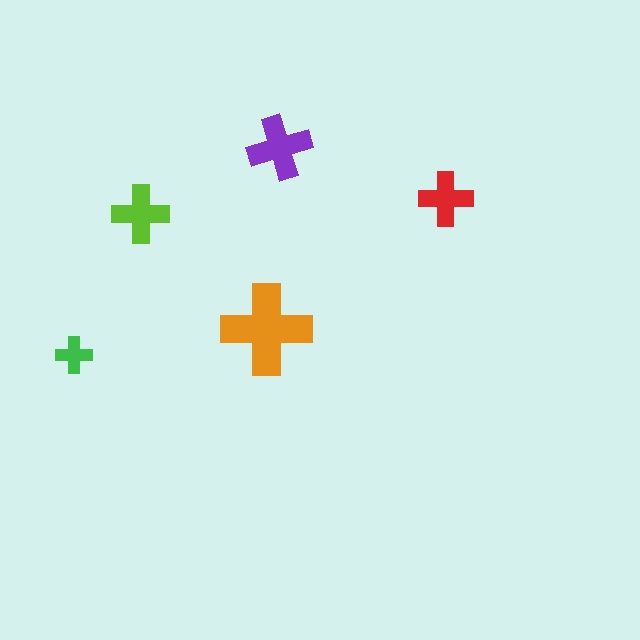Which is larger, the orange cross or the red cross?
The orange one.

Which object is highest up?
The purple cross is topmost.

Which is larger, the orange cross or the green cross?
The orange one.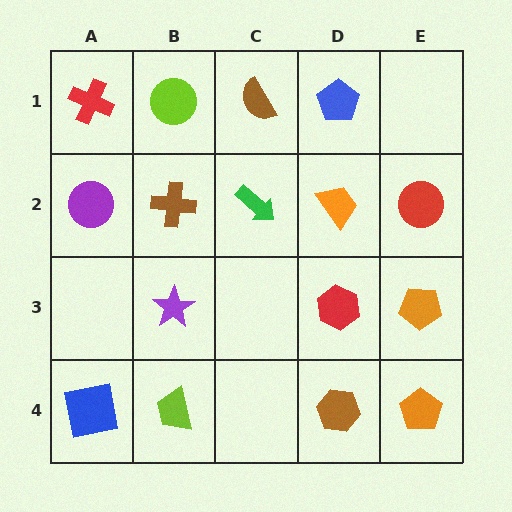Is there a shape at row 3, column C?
No, that cell is empty.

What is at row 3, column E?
An orange pentagon.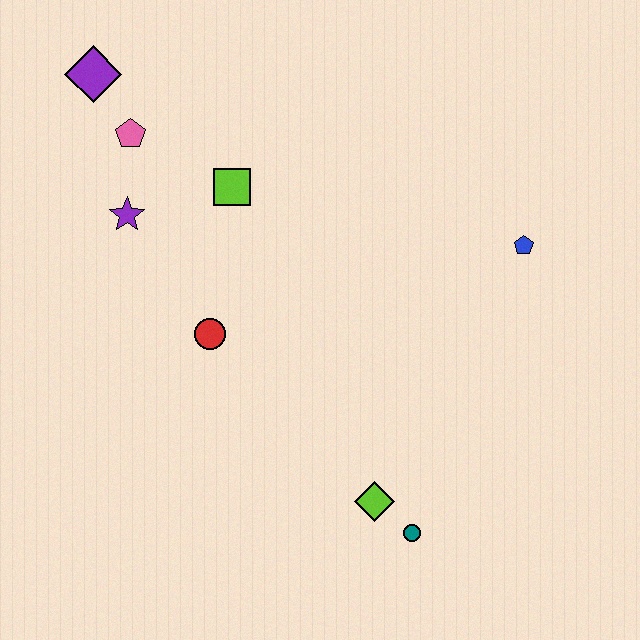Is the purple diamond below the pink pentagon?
No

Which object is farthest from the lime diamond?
The purple diamond is farthest from the lime diamond.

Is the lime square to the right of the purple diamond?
Yes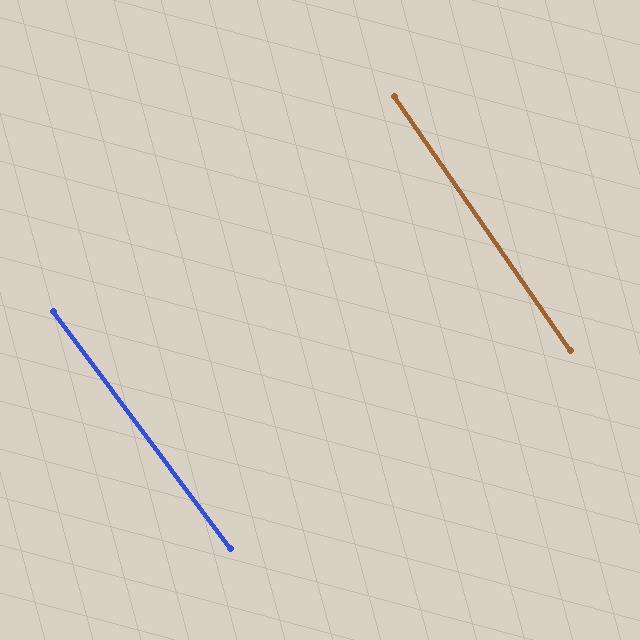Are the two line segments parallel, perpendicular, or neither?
Parallel — their directions differ by only 1.9°.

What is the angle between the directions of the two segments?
Approximately 2 degrees.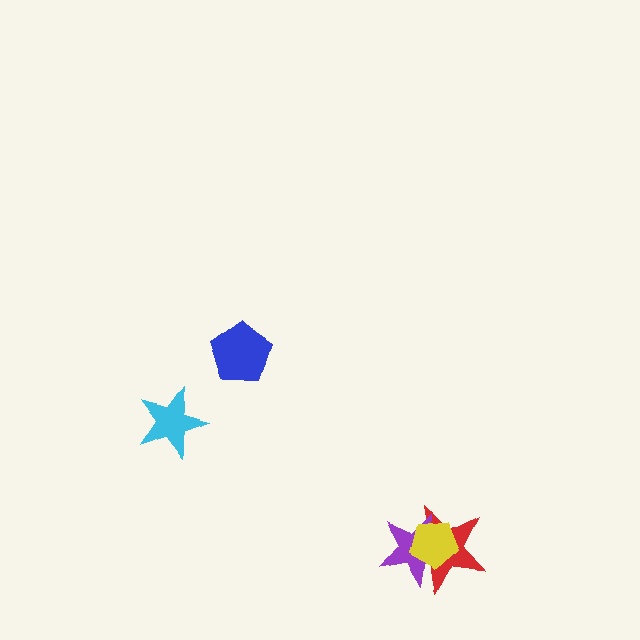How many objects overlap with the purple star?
2 objects overlap with the purple star.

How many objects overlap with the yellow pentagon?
2 objects overlap with the yellow pentagon.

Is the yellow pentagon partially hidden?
No, no other shape covers it.